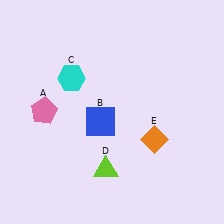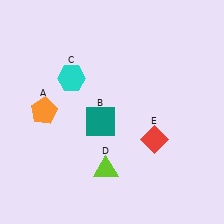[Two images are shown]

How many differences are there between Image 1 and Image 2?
There are 3 differences between the two images.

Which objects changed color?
A changed from pink to orange. B changed from blue to teal. E changed from orange to red.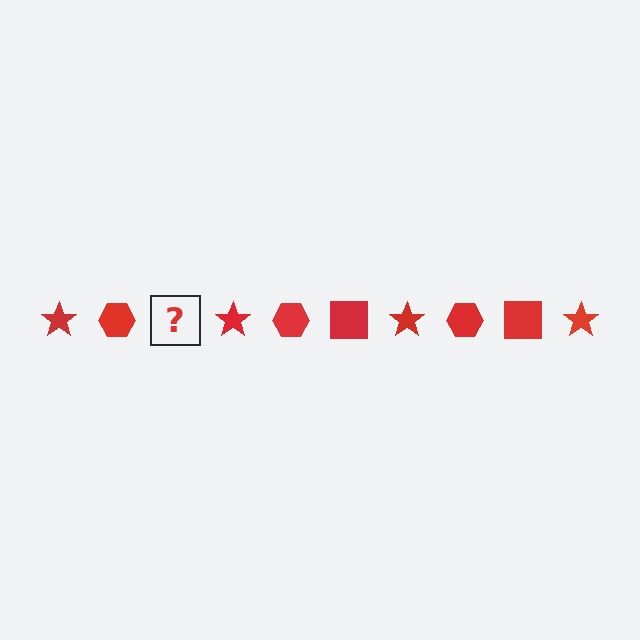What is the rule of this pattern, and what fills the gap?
The rule is that the pattern cycles through star, hexagon, square shapes in red. The gap should be filled with a red square.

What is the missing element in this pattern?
The missing element is a red square.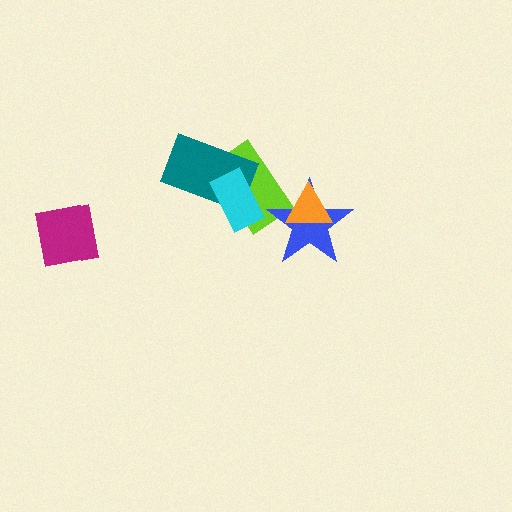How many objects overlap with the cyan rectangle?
2 objects overlap with the cyan rectangle.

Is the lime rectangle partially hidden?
Yes, it is partially covered by another shape.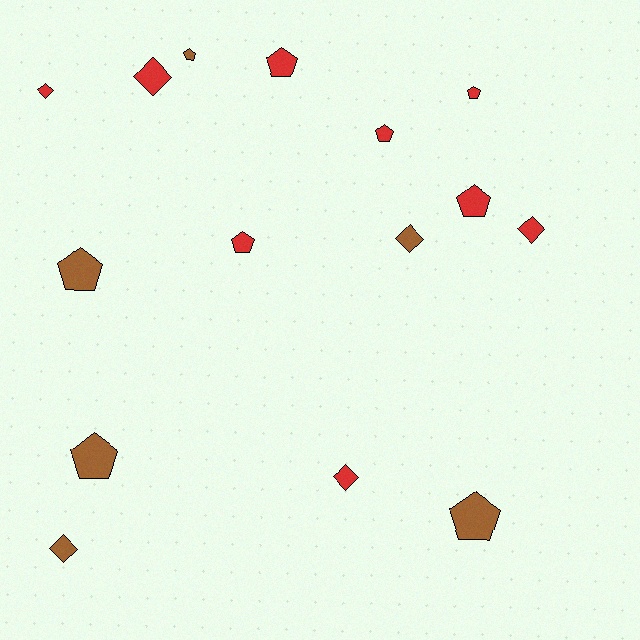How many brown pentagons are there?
There are 4 brown pentagons.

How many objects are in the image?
There are 15 objects.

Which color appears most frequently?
Red, with 9 objects.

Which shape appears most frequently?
Pentagon, with 9 objects.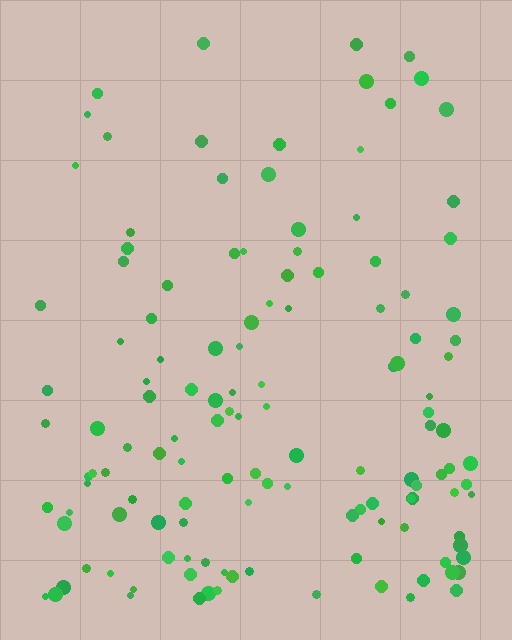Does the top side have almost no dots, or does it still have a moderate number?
Still a moderate number, just noticeably fewer than the bottom.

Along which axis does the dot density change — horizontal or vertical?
Vertical.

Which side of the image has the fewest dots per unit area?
The top.